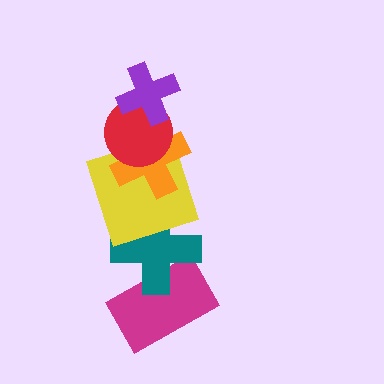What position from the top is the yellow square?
The yellow square is 4th from the top.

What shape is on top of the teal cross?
The yellow square is on top of the teal cross.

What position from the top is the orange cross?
The orange cross is 3rd from the top.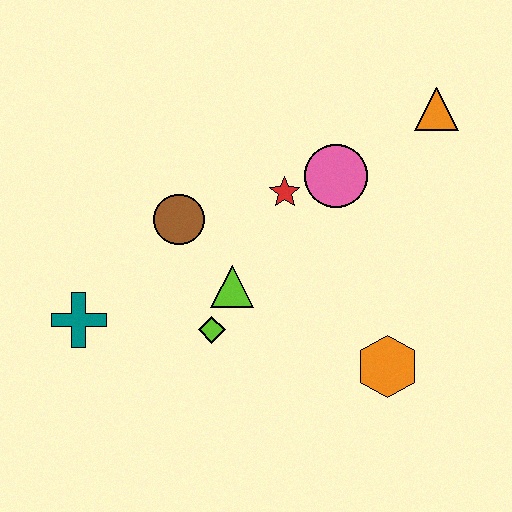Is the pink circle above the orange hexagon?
Yes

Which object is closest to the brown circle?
The lime triangle is closest to the brown circle.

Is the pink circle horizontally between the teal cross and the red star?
No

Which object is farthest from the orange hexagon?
The teal cross is farthest from the orange hexagon.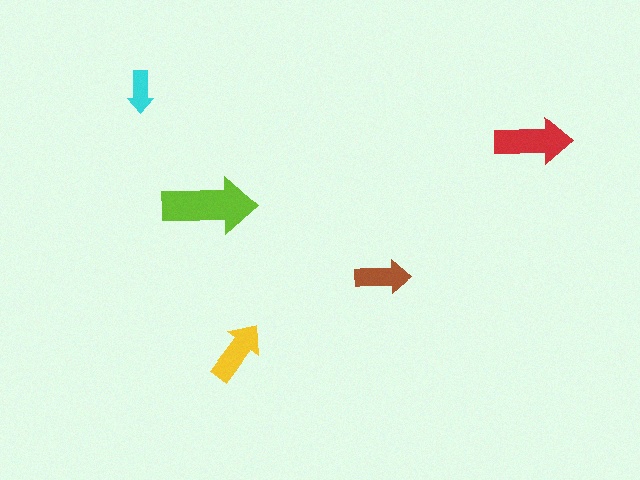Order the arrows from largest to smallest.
the lime one, the red one, the yellow one, the brown one, the cyan one.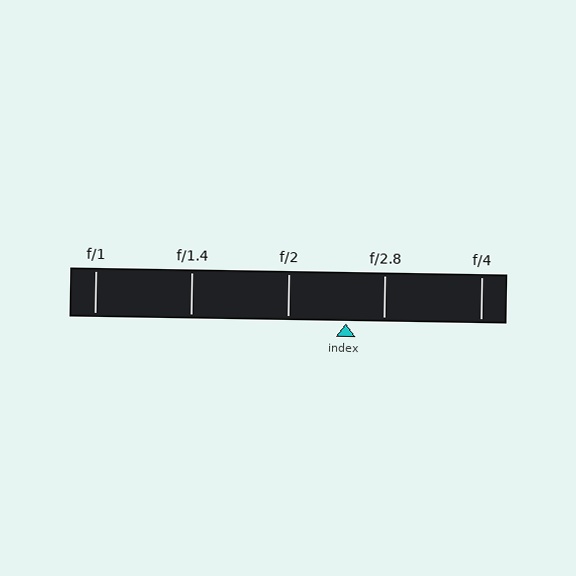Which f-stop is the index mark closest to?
The index mark is closest to f/2.8.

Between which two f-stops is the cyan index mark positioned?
The index mark is between f/2 and f/2.8.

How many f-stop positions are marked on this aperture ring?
There are 5 f-stop positions marked.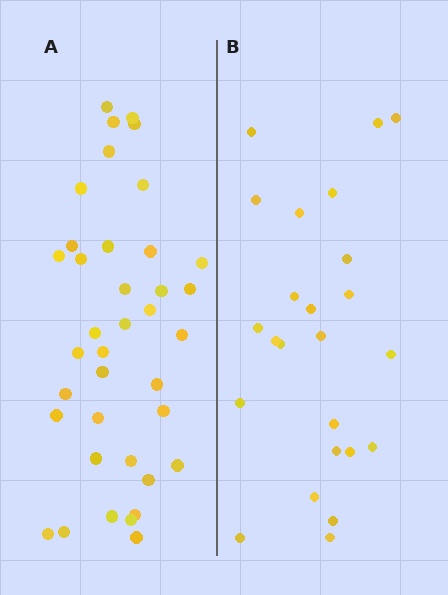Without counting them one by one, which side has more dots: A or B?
Region A (the left region) has more dots.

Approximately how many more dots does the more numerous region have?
Region A has approximately 15 more dots than region B.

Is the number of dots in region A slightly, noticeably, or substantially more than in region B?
Region A has substantially more. The ratio is roughly 1.6 to 1.